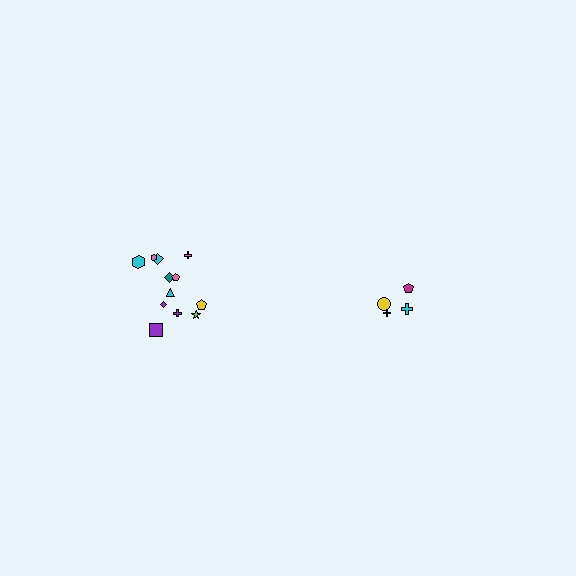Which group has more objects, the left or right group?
The left group.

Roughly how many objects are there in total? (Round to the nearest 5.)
Roughly 15 objects in total.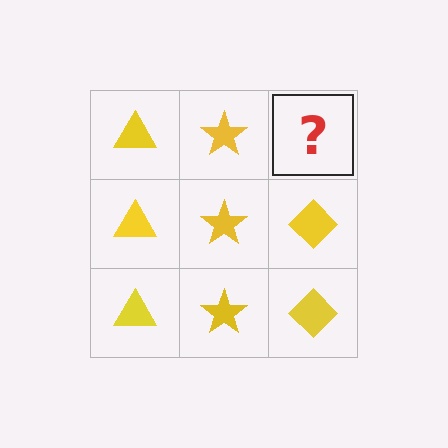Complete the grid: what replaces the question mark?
The question mark should be replaced with a yellow diamond.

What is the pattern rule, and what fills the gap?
The rule is that each column has a consistent shape. The gap should be filled with a yellow diamond.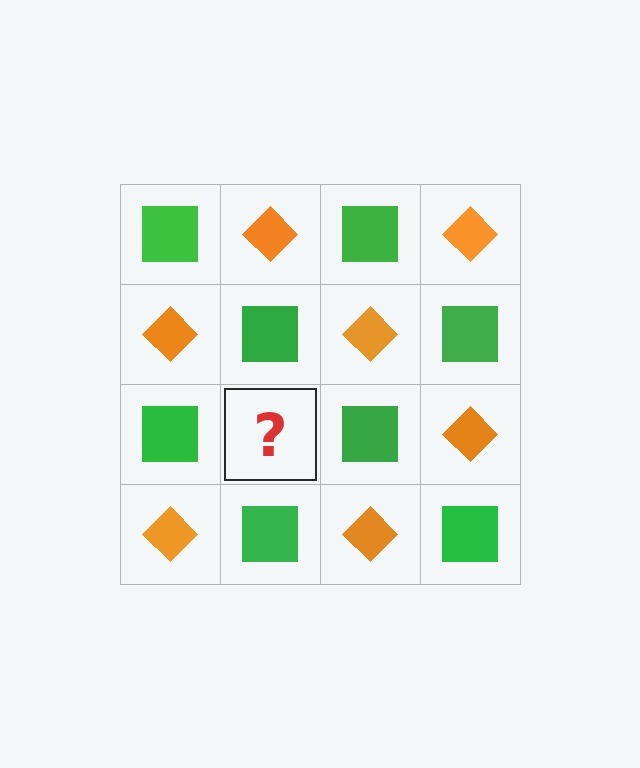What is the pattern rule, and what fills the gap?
The rule is that it alternates green square and orange diamond in a checkerboard pattern. The gap should be filled with an orange diamond.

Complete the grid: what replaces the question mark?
The question mark should be replaced with an orange diamond.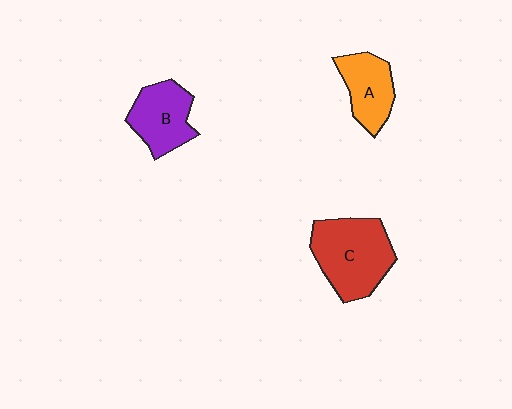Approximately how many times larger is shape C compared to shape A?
Approximately 1.6 times.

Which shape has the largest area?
Shape C (red).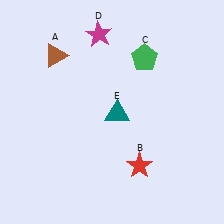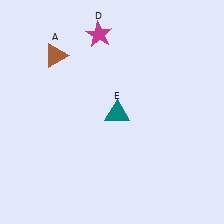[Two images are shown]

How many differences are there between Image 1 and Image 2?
There are 2 differences between the two images.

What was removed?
The red star (B), the green pentagon (C) were removed in Image 2.